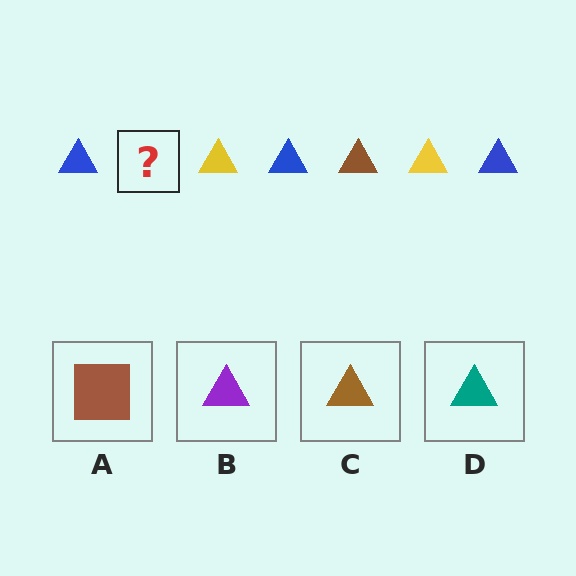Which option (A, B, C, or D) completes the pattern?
C.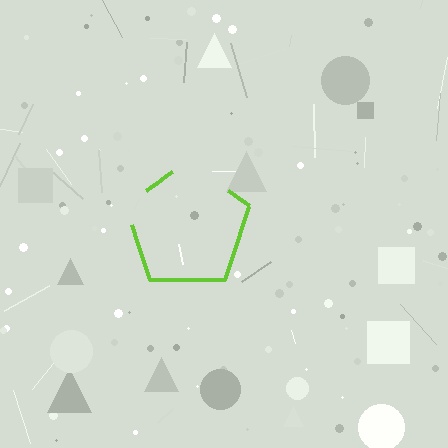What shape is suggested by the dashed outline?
The dashed outline suggests a pentagon.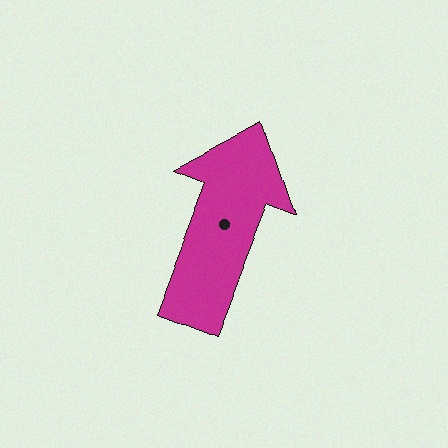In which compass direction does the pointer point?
North.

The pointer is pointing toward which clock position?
Roughly 1 o'clock.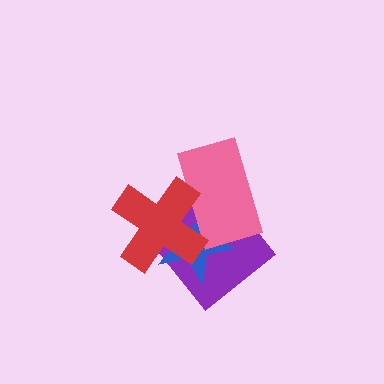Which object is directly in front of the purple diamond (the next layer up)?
The blue star is directly in front of the purple diamond.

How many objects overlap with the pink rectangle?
3 objects overlap with the pink rectangle.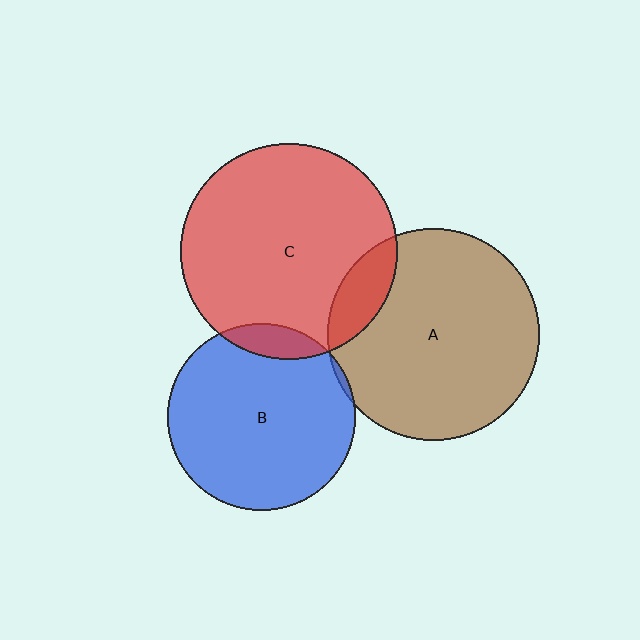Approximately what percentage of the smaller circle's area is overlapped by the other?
Approximately 10%.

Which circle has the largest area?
Circle C (red).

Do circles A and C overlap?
Yes.